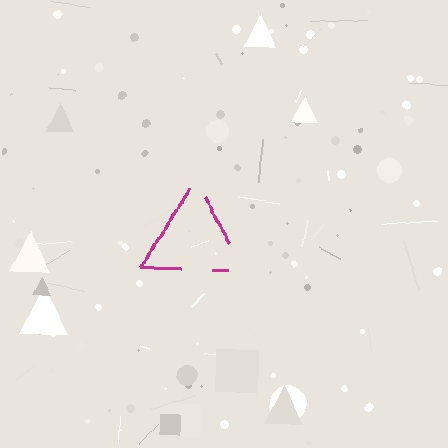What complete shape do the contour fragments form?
The contour fragments form a triangle.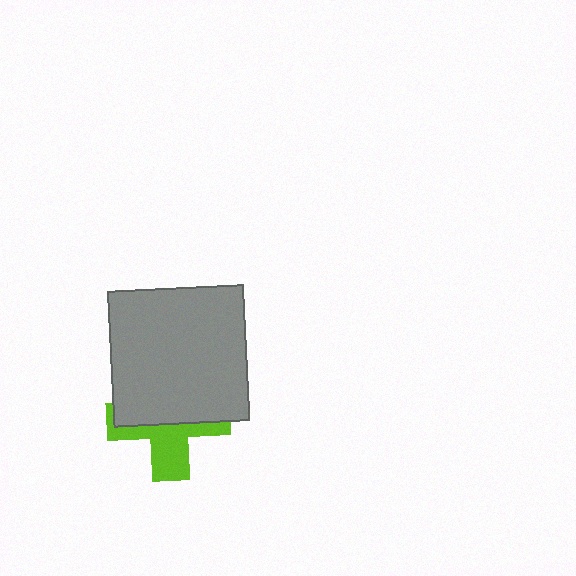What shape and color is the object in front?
The object in front is a gray square.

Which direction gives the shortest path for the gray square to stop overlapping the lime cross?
Moving up gives the shortest separation.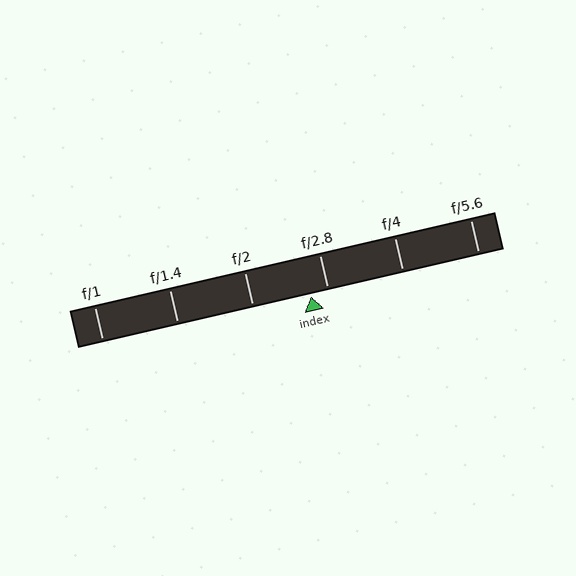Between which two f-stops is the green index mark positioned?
The index mark is between f/2 and f/2.8.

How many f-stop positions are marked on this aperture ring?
There are 6 f-stop positions marked.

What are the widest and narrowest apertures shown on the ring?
The widest aperture shown is f/1 and the narrowest is f/5.6.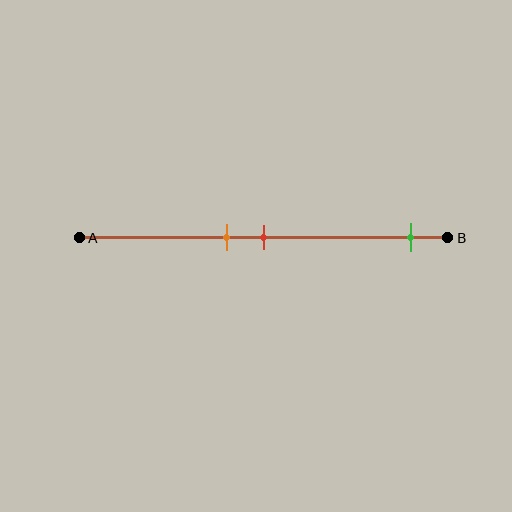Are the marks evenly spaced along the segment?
No, the marks are not evenly spaced.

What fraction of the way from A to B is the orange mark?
The orange mark is approximately 40% (0.4) of the way from A to B.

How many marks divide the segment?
There are 3 marks dividing the segment.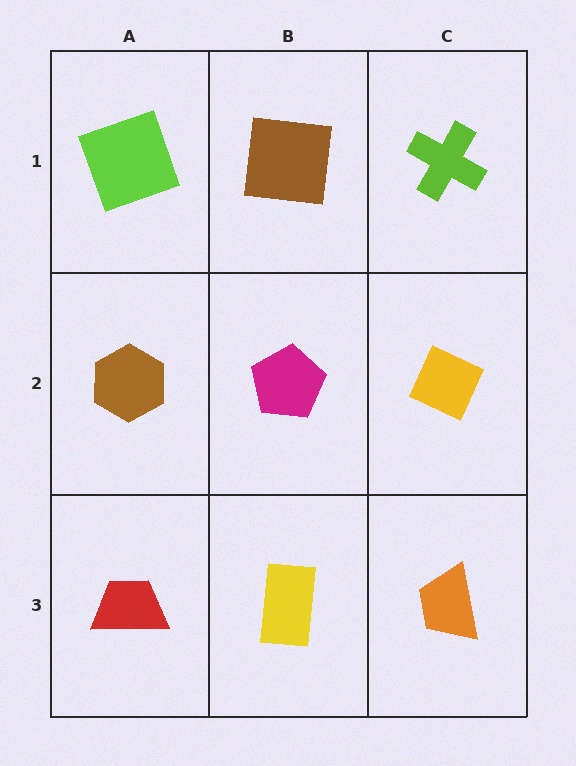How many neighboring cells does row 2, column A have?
3.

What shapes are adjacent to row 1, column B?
A magenta pentagon (row 2, column B), a lime square (row 1, column A), a lime cross (row 1, column C).